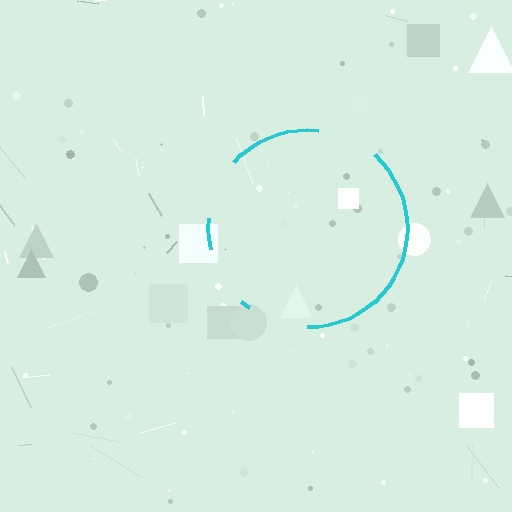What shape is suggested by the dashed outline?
The dashed outline suggests a circle.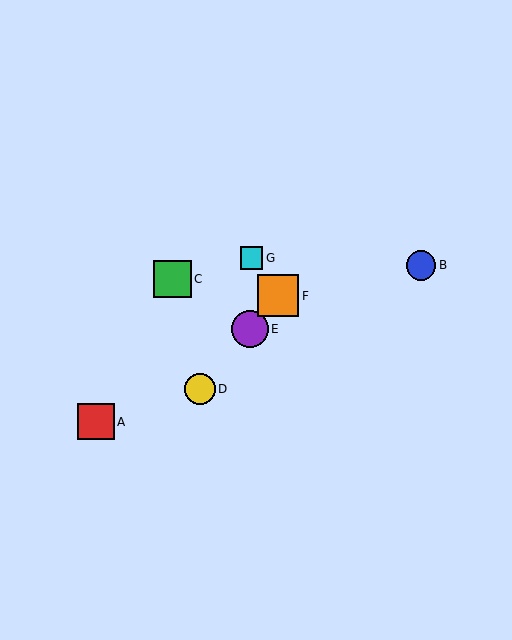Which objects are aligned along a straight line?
Objects D, E, F are aligned along a straight line.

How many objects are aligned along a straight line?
3 objects (D, E, F) are aligned along a straight line.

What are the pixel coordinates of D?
Object D is at (200, 389).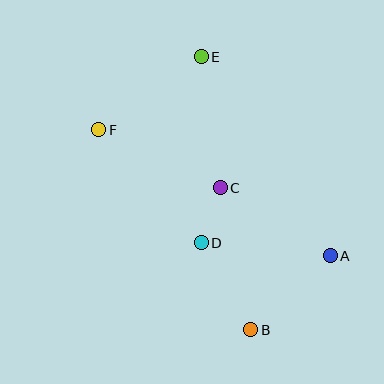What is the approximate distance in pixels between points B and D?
The distance between B and D is approximately 100 pixels.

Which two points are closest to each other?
Points C and D are closest to each other.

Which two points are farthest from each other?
Points B and E are farthest from each other.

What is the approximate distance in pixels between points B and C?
The distance between B and C is approximately 146 pixels.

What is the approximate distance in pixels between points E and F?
The distance between E and F is approximately 126 pixels.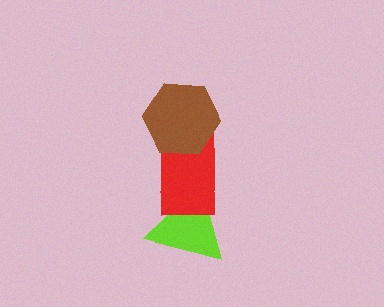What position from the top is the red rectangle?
The red rectangle is 2nd from the top.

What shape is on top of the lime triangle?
The red rectangle is on top of the lime triangle.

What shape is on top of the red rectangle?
The brown hexagon is on top of the red rectangle.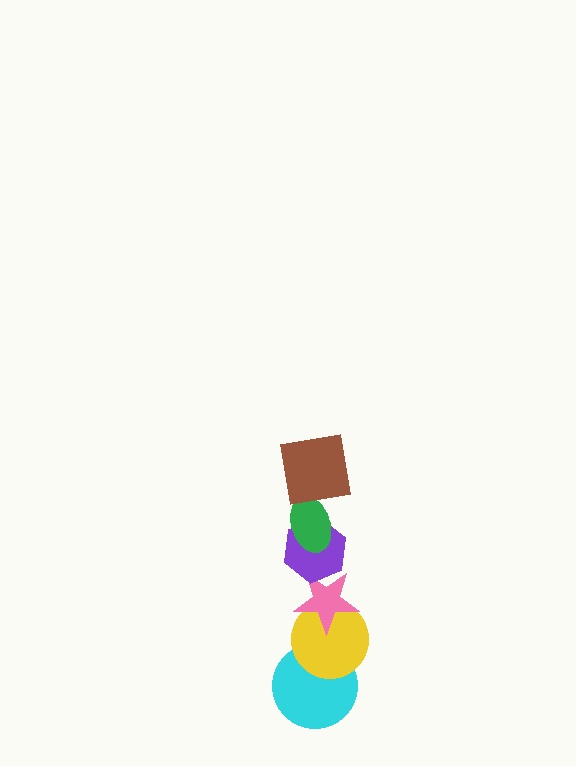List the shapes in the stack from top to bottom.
From top to bottom: the brown square, the green ellipse, the purple hexagon, the pink star, the yellow circle, the cyan circle.